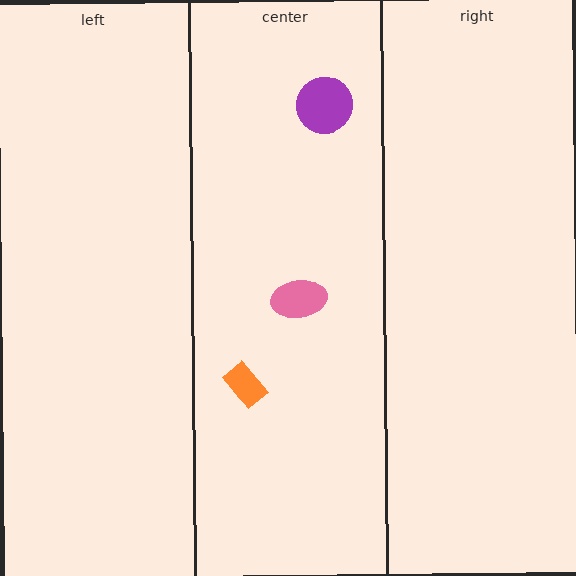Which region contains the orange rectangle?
The center region.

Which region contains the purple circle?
The center region.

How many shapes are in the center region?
3.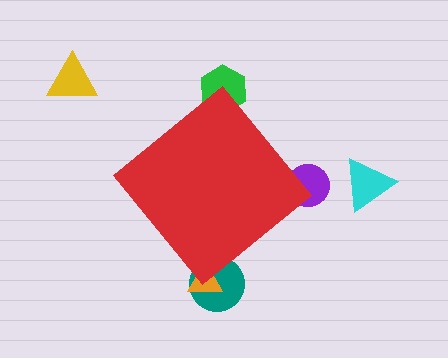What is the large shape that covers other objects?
A red diamond.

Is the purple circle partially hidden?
Yes, the purple circle is partially hidden behind the red diamond.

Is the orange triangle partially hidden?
Yes, the orange triangle is partially hidden behind the red diamond.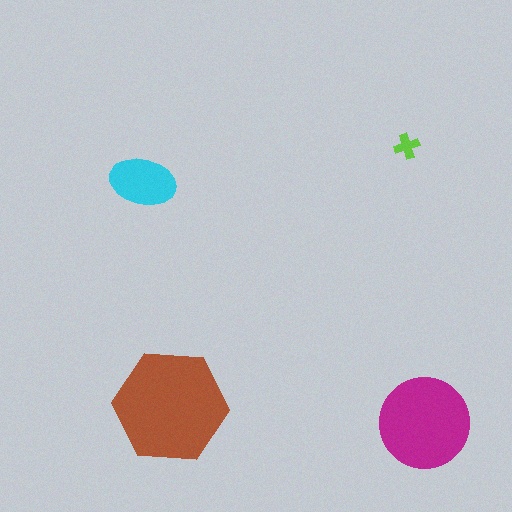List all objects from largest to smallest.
The brown hexagon, the magenta circle, the cyan ellipse, the lime cross.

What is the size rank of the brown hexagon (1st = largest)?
1st.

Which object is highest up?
The lime cross is topmost.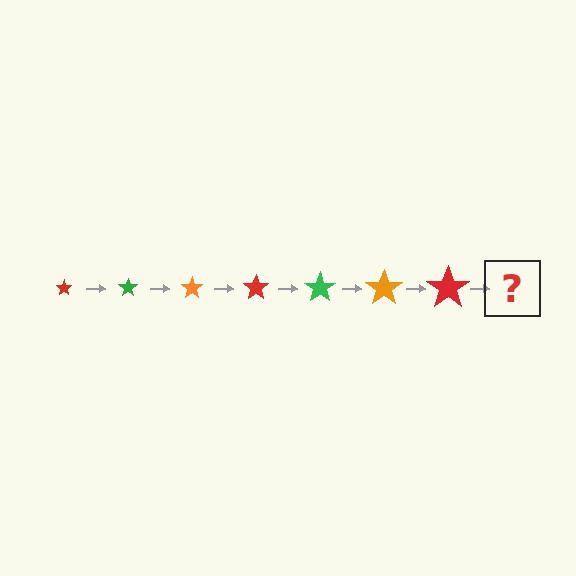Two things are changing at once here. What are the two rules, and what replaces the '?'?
The two rules are that the star grows larger each step and the color cycles through red, green, and orange. The '?' should be a green star, larger than the previous one.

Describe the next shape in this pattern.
It should be a green star, larger than the previous one.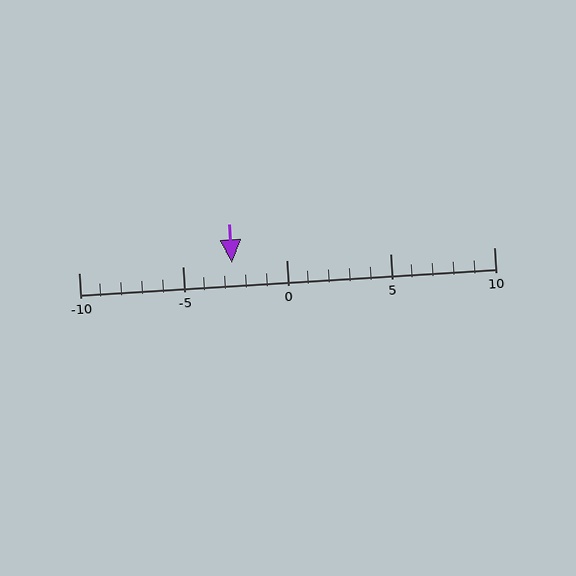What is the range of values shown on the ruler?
The ruler shows values from -10 to 10.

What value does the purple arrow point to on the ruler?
The purple arrow points to approximately -3.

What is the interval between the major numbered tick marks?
The major tick marks are spaced 5 units apart.